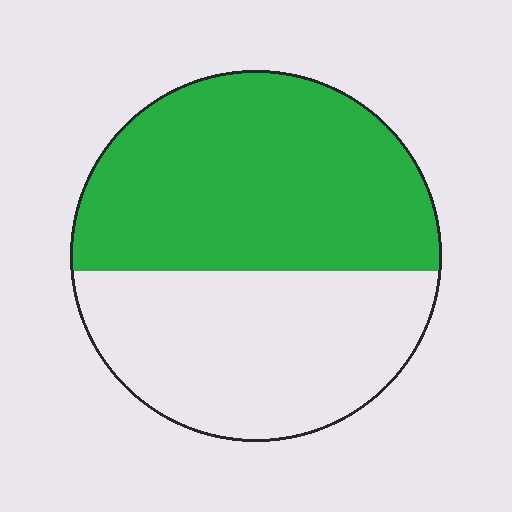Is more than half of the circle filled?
Yes.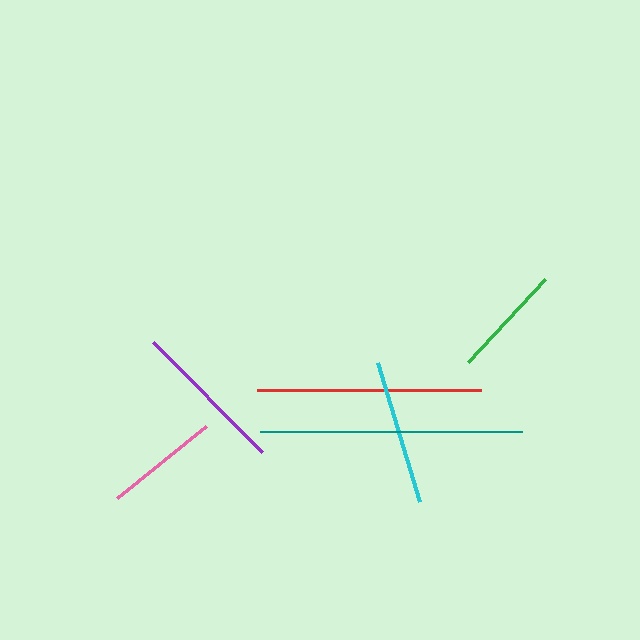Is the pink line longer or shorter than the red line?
The red line is longer than the pink line.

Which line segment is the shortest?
The green line is the shortest at approximately 113 pixels.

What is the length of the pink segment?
The pink segment is approximately 115 pixels long.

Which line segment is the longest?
The teal line is the longest at approximately 262 pixels.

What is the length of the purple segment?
The purple segment is approximately 154 pixels long.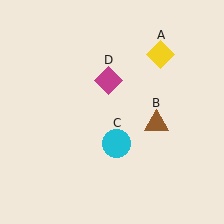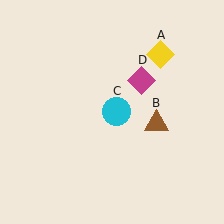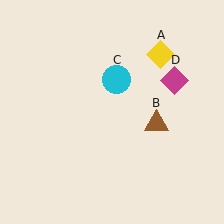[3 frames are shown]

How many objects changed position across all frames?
2 objects changed position: cyan circle (object C), magenta diamond (object D).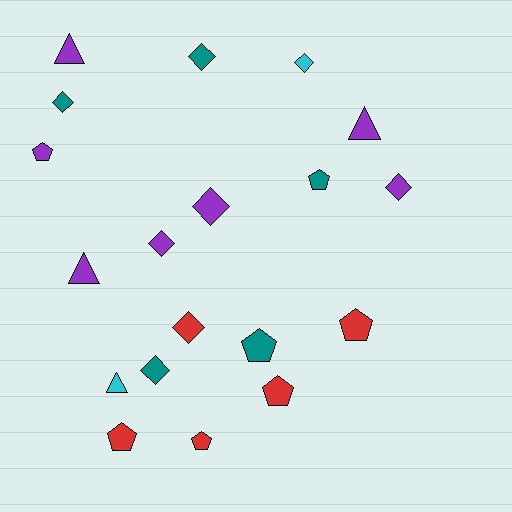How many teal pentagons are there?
There are 2 teal pentagons.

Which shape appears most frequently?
Diamond, with 8 objects.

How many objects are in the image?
There are 19 objects.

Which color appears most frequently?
Purple, with 7 objects.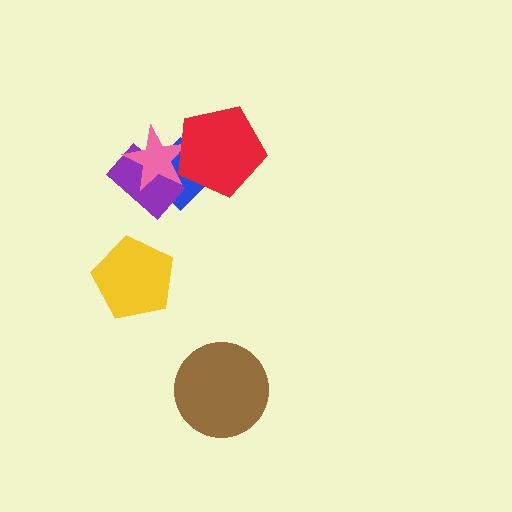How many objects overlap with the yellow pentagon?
0 objects overlap with the yellow pentagon.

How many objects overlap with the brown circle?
0 objects overlap with the brown circle.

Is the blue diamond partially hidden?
Yes, it is partially covered by another shape.